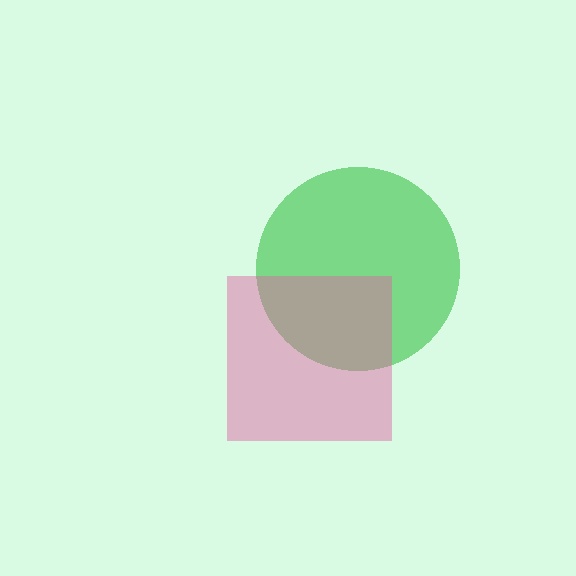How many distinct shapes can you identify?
There are 2 distinct shapes: a green circle, a pink square.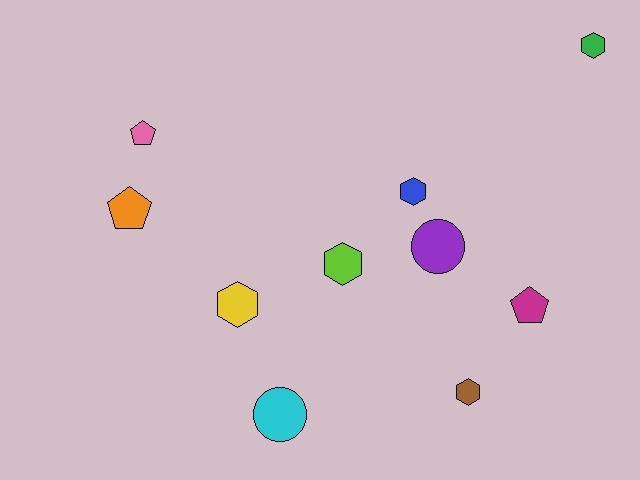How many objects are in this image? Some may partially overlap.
There are 10 objects.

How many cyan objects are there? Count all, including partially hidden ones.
There is 1 cyan object.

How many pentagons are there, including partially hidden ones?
There are 3 pentagons.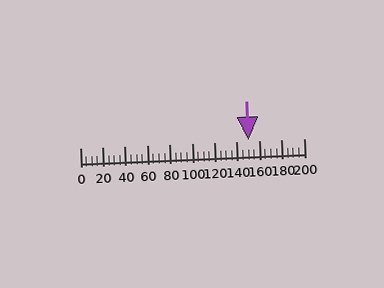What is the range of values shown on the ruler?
The ruler shows values from 0 to 200.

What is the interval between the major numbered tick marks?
The major tick marks are spaced 20 units apart.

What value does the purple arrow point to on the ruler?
The purple arrow points to approximately 150.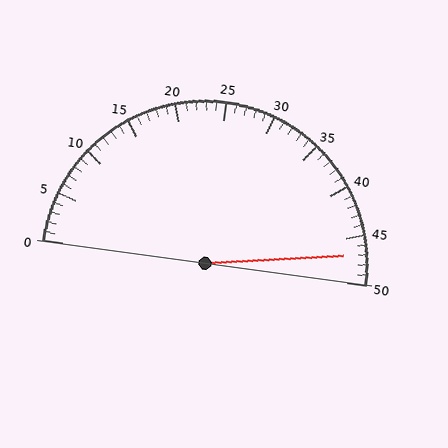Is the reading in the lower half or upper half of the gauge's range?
The reading is in the upper half of the range (0 to 50).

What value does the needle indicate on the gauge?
The needle indicates approximately 47.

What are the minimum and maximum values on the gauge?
The gauge ranges from 0 to 50.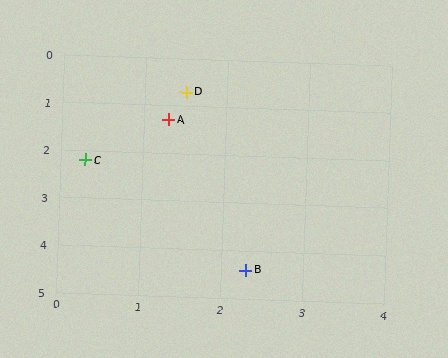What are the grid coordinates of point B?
Point B is at approximately (2.3, 4.4).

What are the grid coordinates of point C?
Point C is at approximately (0.3, 2.2).